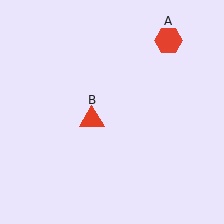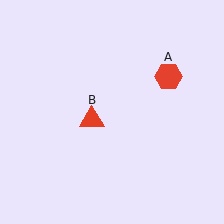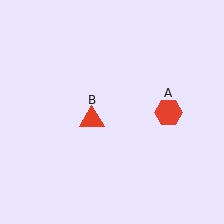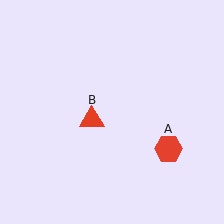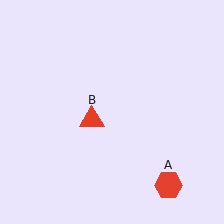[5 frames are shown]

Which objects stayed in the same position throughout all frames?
Red triangle (object B) remained stationary.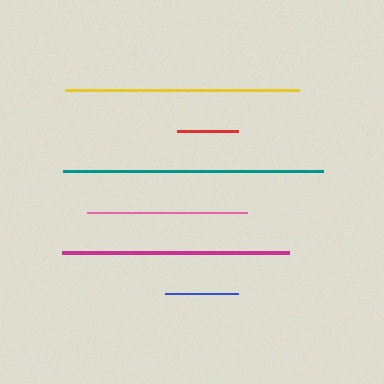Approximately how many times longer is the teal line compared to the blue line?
The teal line is approximately 3.5 times the length of the blue line.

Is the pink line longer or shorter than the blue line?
The pink line is longer than the blue line.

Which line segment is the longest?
The teal line is the longest at approximately 259 pixels.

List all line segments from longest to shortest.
From longest to shortest: teal, yellow, magenta, pink, blue, red.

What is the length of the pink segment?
The pink segment is approximately 160 pixels long.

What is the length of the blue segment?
The blue segment is approximately 73 pixels long.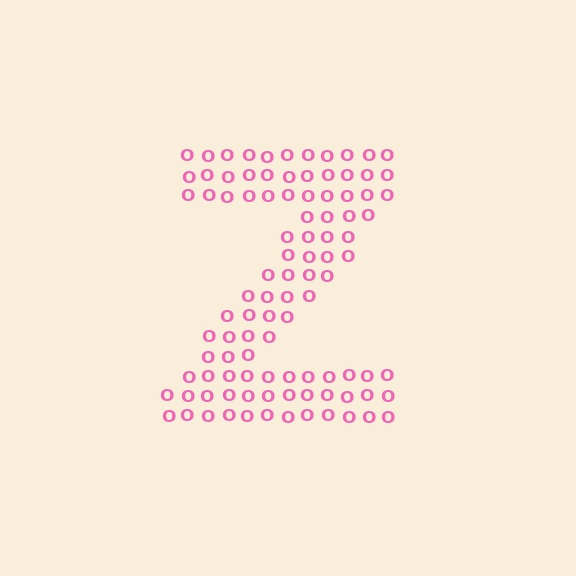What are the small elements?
The small elements are letter O's.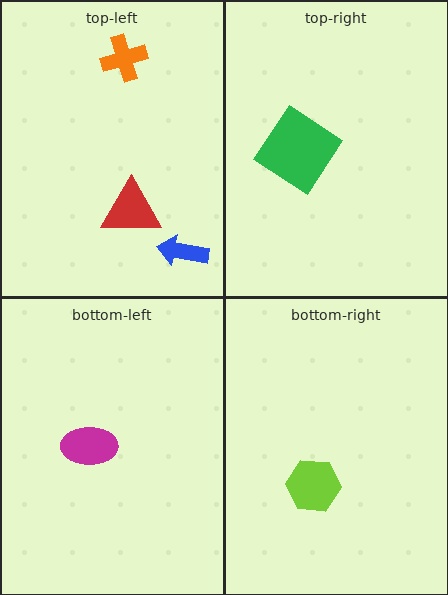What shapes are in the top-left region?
The orange cross, the red triangle, the blue arrow.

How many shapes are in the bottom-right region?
1.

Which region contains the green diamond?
The top-right region.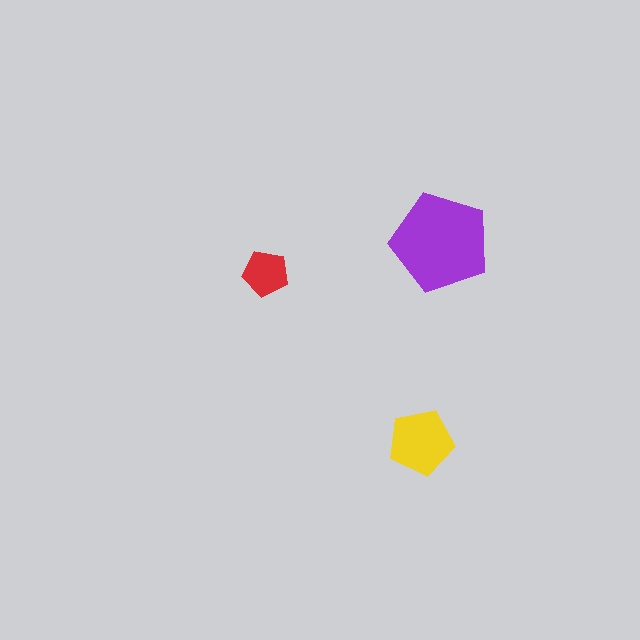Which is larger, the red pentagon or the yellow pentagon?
The yellow one.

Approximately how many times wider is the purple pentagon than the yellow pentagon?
About 1.5 times wider.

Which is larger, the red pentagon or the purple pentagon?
The purple one.